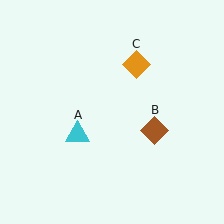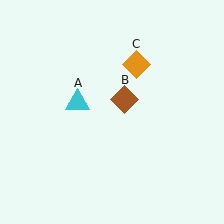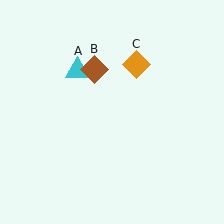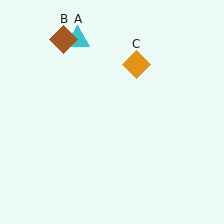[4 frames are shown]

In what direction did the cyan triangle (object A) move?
The cyan triangle (object A) moved up.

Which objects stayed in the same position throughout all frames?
Orange diamond (object C) remained stationary.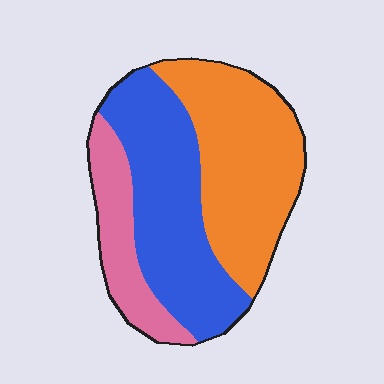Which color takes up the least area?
Pink, at roughly 20%.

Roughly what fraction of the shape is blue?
Blue takes up about two fifths (2/5) of the shape.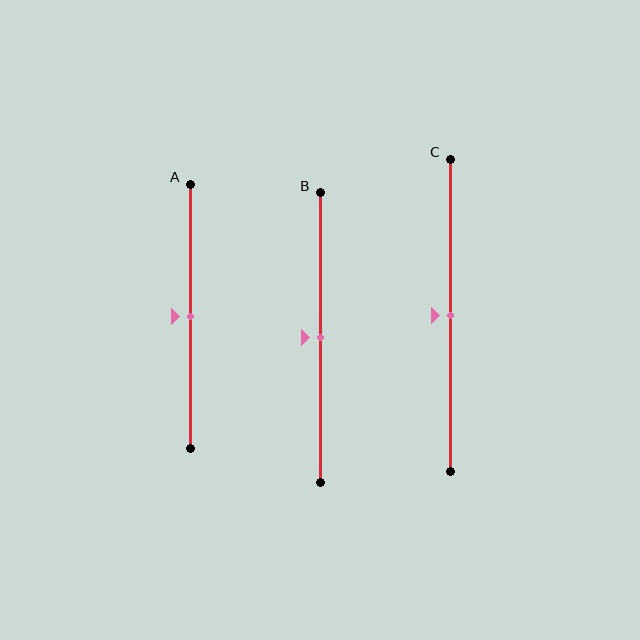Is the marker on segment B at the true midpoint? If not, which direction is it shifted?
Yes, the marker on segment B is at the true midpoint.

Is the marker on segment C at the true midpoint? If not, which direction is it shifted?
Yes, the marker on segment C is at the true midpoint.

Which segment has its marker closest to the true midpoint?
Segment A has its marker closest to the true midpoint.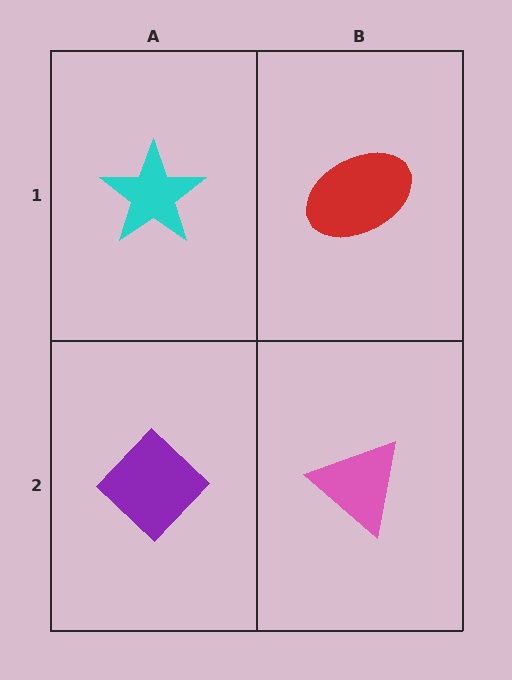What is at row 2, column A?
A purple diamond.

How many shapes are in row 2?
2 shapes.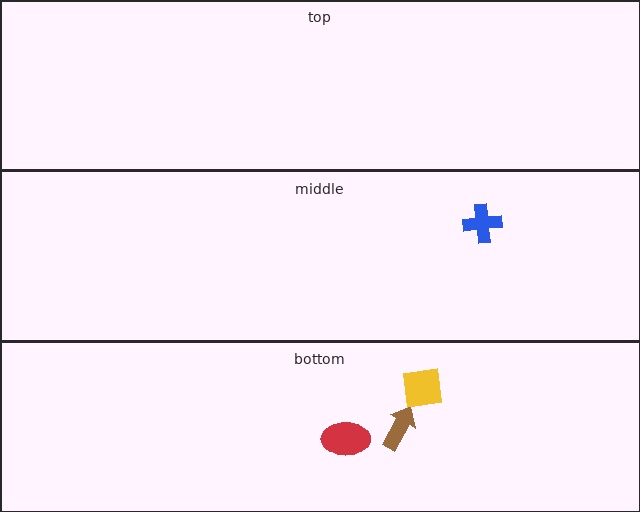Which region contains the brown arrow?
The bottom region.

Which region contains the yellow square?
The bottom region.